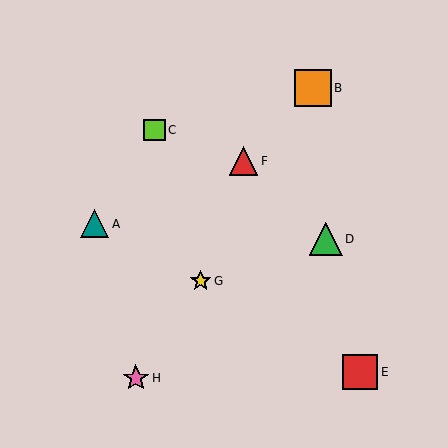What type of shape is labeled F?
Shape F is a red triangle.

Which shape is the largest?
The orange square (labeled B) is the largest.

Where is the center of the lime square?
The center of the lime square is at (154, 130).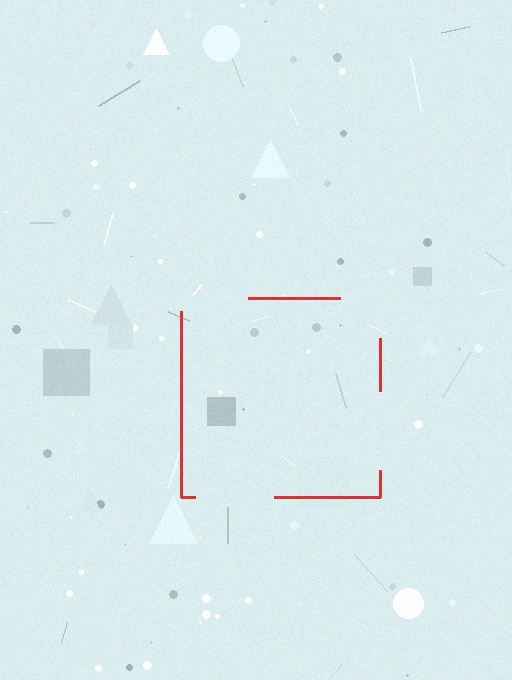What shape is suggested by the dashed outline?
The dashed outline suggests a square.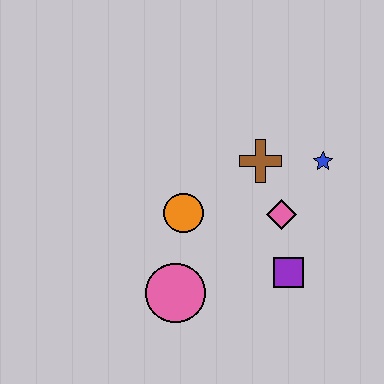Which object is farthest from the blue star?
The pink circle is farthest from the blue star.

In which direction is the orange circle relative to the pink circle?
The orange circle is above the pink circle.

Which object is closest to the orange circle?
The pink circle is closest to the orange circle.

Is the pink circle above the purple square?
No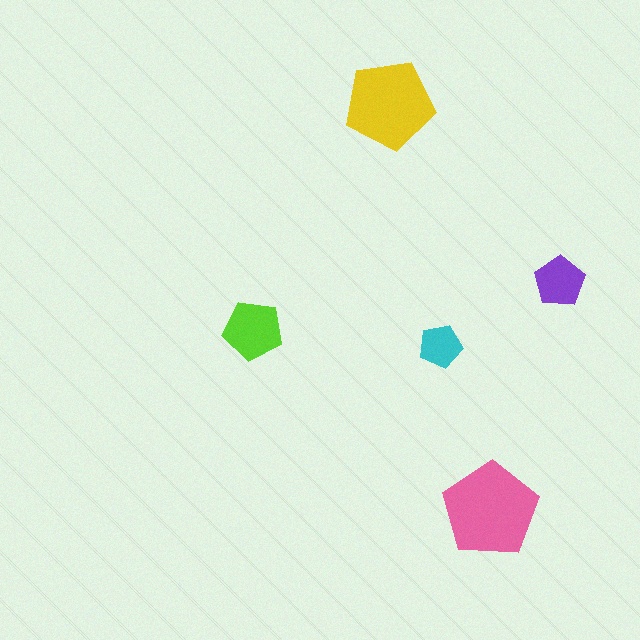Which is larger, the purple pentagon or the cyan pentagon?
The purple one.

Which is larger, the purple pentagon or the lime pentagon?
The lime one.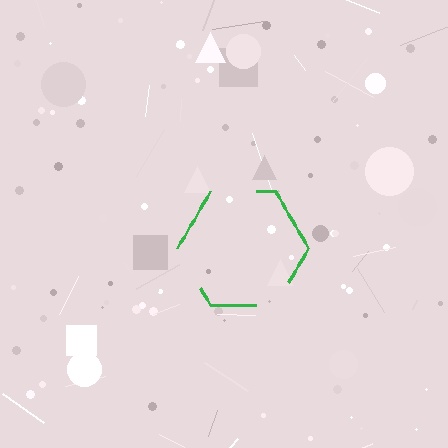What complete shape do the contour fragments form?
The contour fragments form a hexagon.